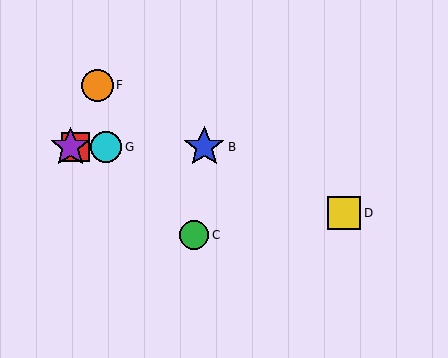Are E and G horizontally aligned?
Yes, both are at y≈147.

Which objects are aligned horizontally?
Objects A, B, E, G are aligned horizontally.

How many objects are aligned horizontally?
4 objects (A, B, E, G) are aligned horizontally.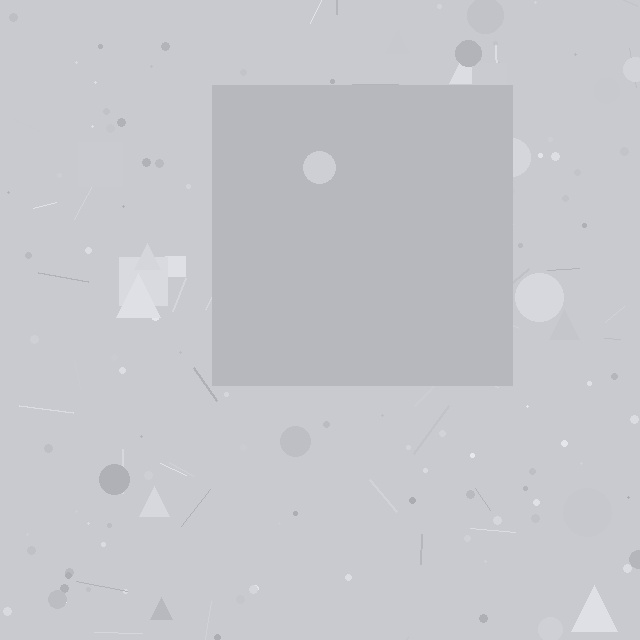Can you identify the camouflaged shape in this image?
The camouflaged shape is a square.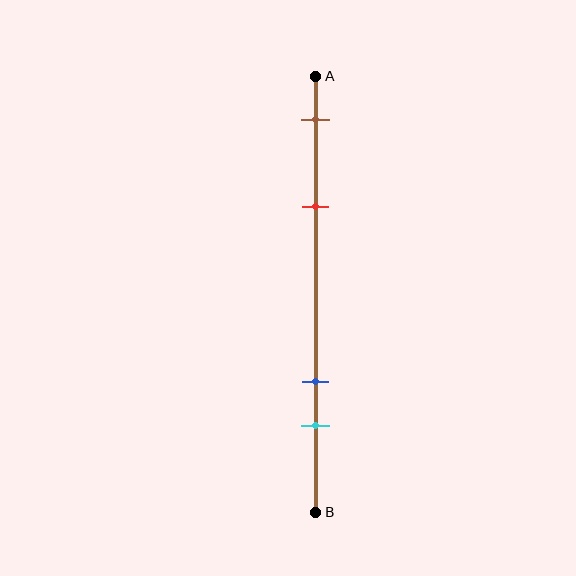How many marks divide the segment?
There are 4 marks dividing the segment.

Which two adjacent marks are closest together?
The blue and cyan marks are the closest adjacent pair.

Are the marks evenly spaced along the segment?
No, the marks are not evenly spaced.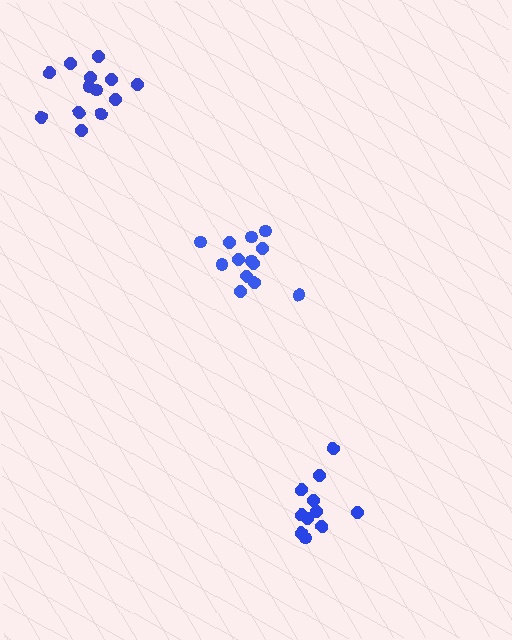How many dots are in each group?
Group 1: 11 dots, Group 2: 13 dots, Group 3: 13 dots (37 total).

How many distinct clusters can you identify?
There are 3 distinct clusters.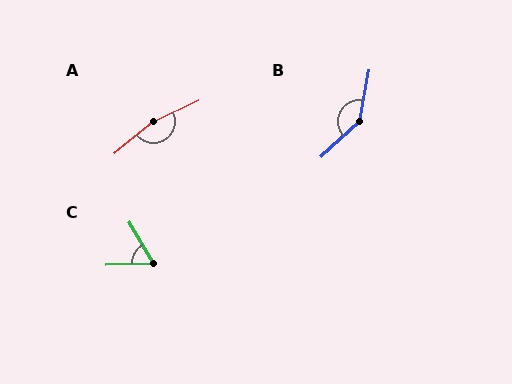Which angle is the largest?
A, at approximately 166 degrees.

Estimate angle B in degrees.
Approximately 143 degrees.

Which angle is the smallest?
C, at approximately 62 degrees.